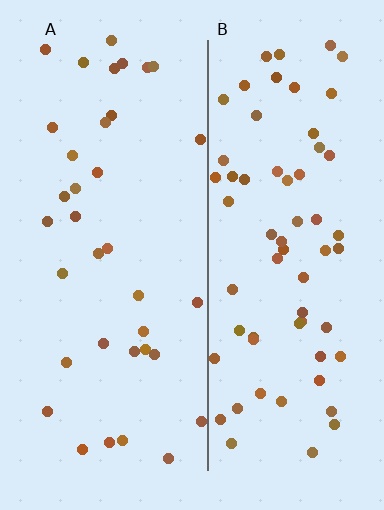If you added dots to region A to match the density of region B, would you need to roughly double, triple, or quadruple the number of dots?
Approximately double.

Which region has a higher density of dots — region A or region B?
B (the right).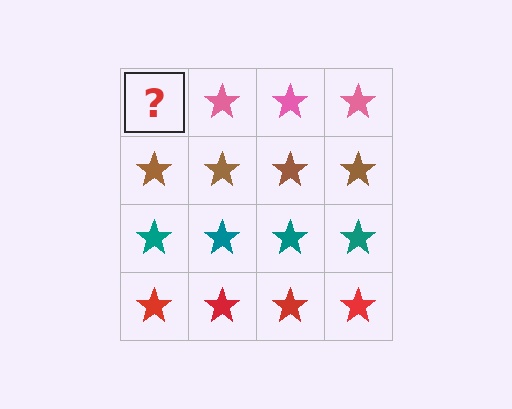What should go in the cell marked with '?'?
The missing cell should contain a pink star.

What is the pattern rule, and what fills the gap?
The rule is that each row has a consistent color. The gap should be filled with a pink star.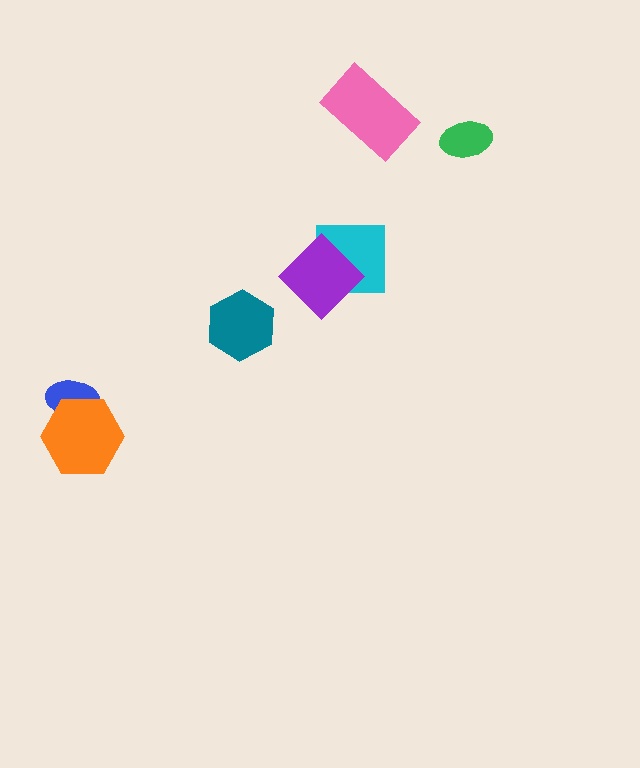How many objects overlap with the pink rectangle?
0 objects overlap with the pink rectangle.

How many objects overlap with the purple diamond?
1 object overlaps with the purple diamond.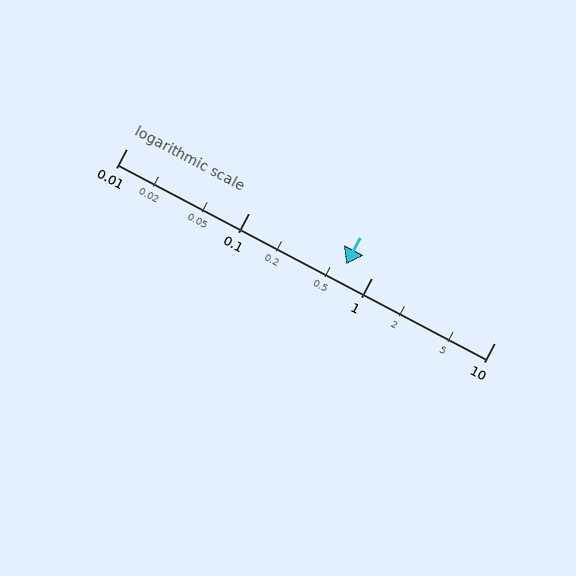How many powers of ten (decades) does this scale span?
The scale spans 3 decades, from 0.01 to 10.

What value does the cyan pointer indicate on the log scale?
The pointer indicates approximately 0.62.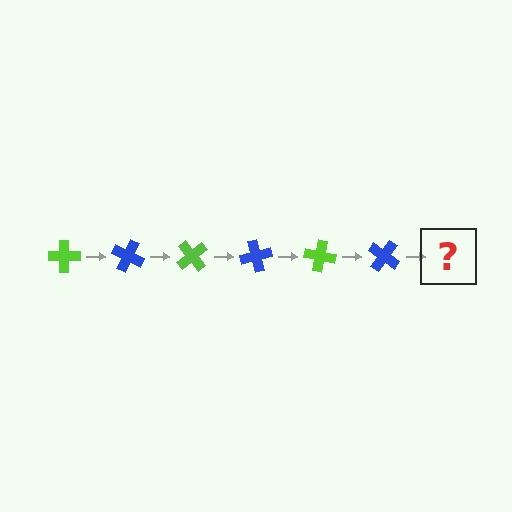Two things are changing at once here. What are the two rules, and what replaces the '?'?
The two rules are that it rotates 25 degrees each step and the color cycles through lime and blue. The '?' should be a lime cross, rotated 150 degrees from the start.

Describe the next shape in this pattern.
It should be a lime cross, rotated 150 degrees from the start.